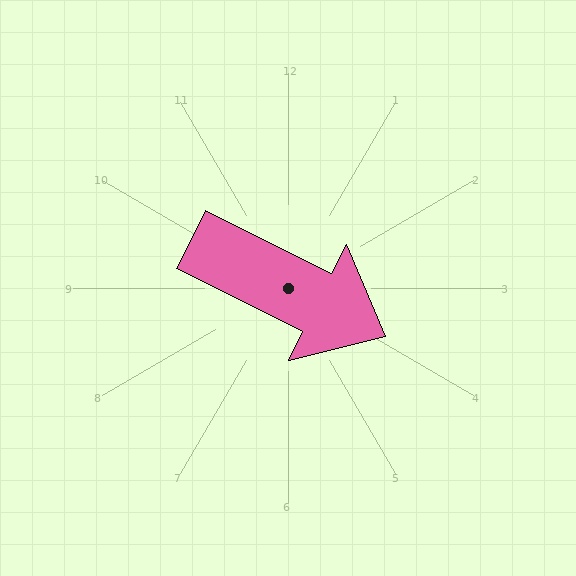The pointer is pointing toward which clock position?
Roughly 4 o'clock.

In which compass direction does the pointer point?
Southeast.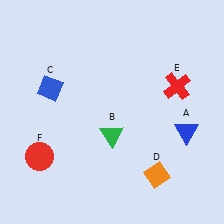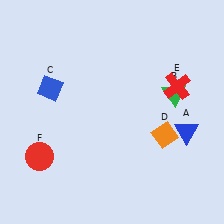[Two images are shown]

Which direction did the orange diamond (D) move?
The orange diamond (D) moved up.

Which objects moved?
The objects that moved are: the green triangle (B), the orange diamond (D).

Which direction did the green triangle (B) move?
The green triangle (B) moved right.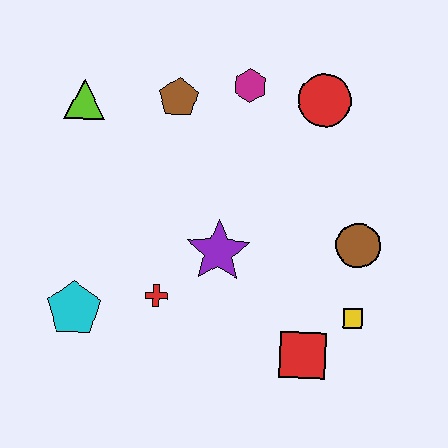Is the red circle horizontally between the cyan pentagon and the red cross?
No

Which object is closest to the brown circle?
The yellow square is closest to the brown circle.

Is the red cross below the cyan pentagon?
No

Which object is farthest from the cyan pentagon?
The red circle is farthest from the cyan pentagon.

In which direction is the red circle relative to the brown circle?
The red circle is above the brown circle.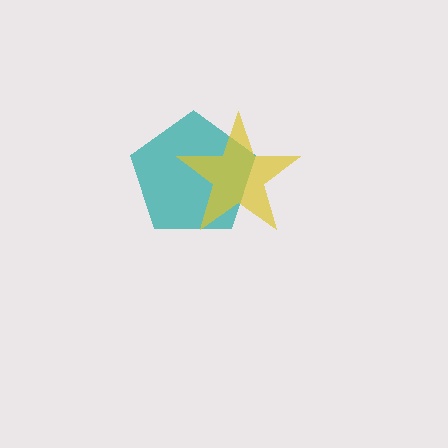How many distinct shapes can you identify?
There are 2 distinct shapes: a teal pentagon, a yellow star.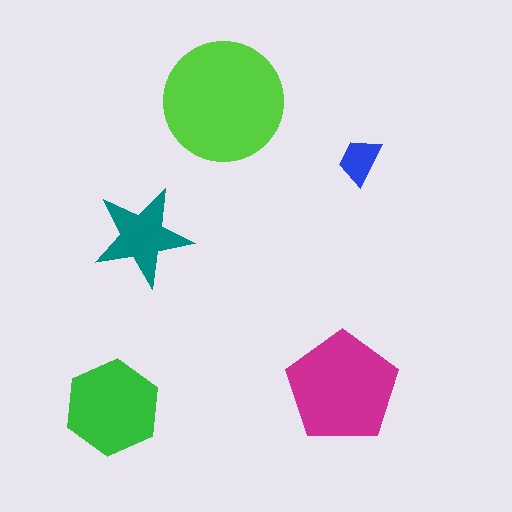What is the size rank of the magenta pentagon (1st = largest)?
2nd.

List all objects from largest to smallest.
The lime circle, the magenta pentagon, the green hexagon, the teal star, the blue trapezoid.